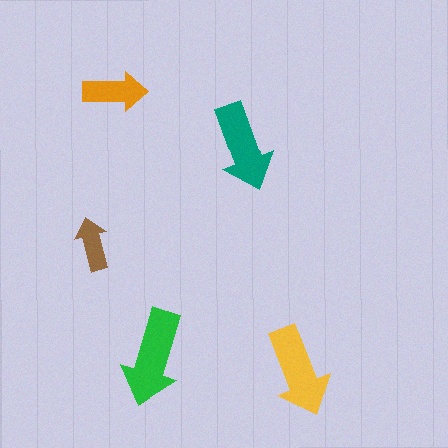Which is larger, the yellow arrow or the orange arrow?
The yellow one.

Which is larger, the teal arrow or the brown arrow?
The teal one.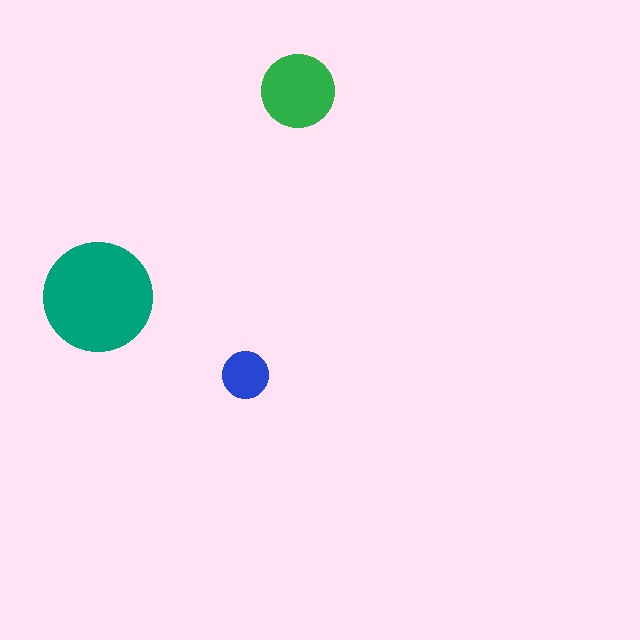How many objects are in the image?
There are 3 objects in the image.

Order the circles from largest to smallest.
the teal one, the green one, the blue one.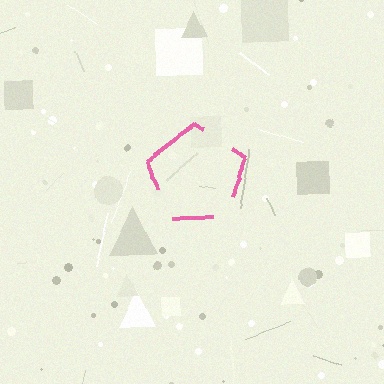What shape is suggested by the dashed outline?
The dashed outline suggests a pentagon.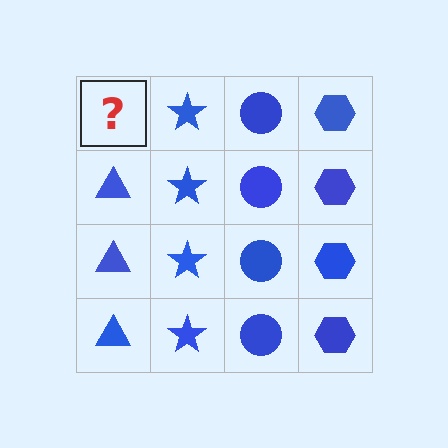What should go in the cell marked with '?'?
The missing cell should contain a blue triangle.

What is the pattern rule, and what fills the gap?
The rule is that each column has a consistent shape. The gap should be filled with a blue triangle.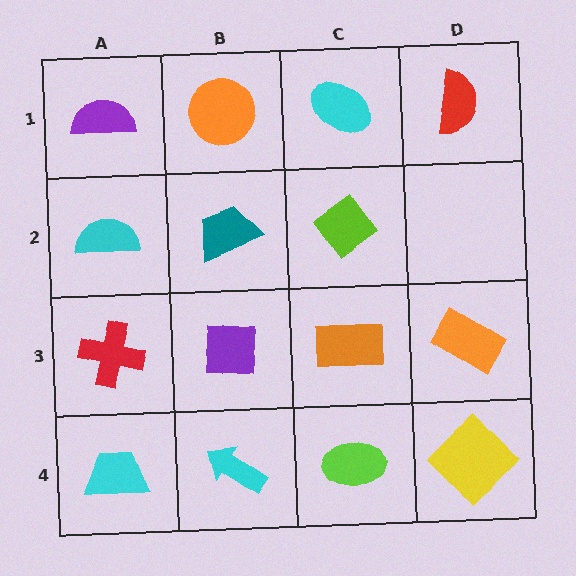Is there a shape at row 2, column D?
No, that cell is empty.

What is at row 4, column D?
A yellow diamond.